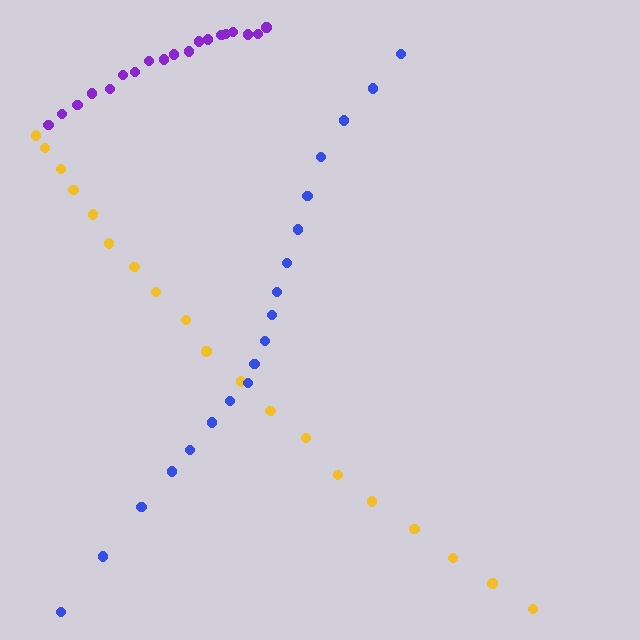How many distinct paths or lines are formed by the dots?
There are 3 distinct paths.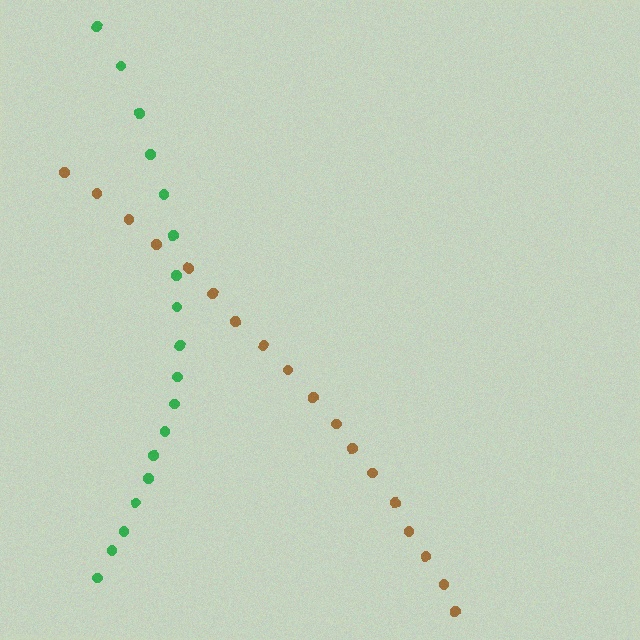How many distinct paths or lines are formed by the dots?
There are 2 distinct paths.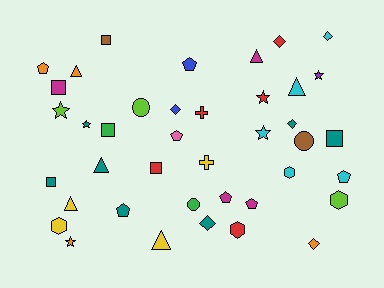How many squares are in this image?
There are 6 squares.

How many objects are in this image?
There are 40 objects.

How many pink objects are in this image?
There is 1 pink object.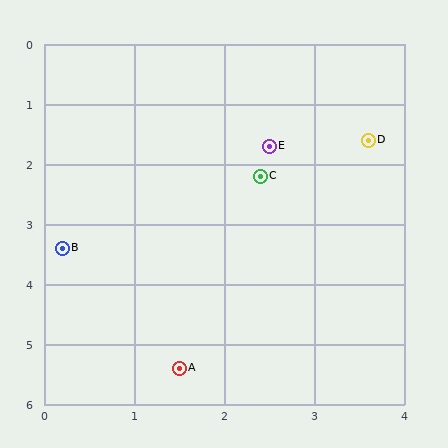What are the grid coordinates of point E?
Point E is at approximately (2.5, 1.7).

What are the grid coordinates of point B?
Point B is at approximately (0.2, 3.4).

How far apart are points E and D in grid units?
Points E and D are about 1.1 grid units apart.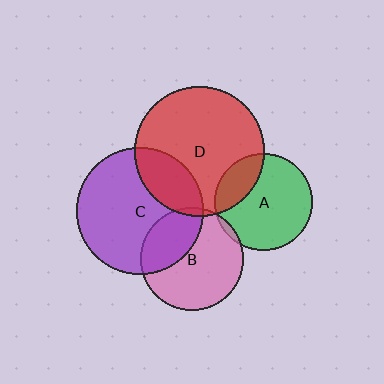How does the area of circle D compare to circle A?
Approximately 1.8 times.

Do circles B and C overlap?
Yes.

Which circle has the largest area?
Circle D (red).